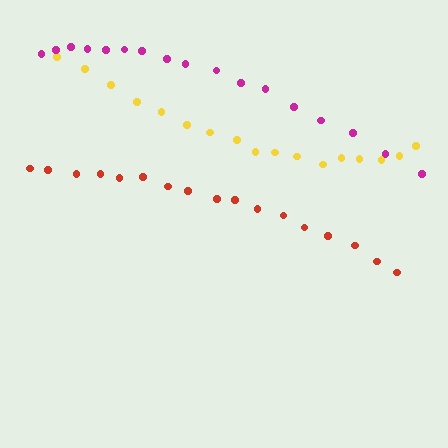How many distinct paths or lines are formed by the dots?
There are 3 distinct paths.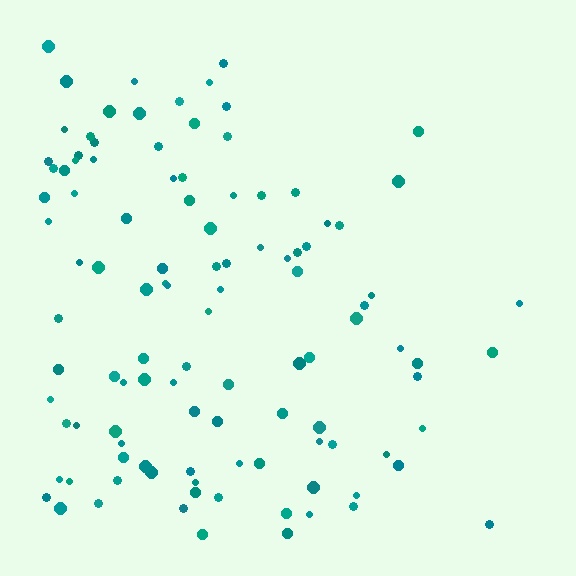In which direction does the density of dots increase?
From right to left, with the left side densest.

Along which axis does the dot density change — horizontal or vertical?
Horizontal.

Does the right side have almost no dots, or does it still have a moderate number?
Still a moderate number, just noticeably fewer than the left.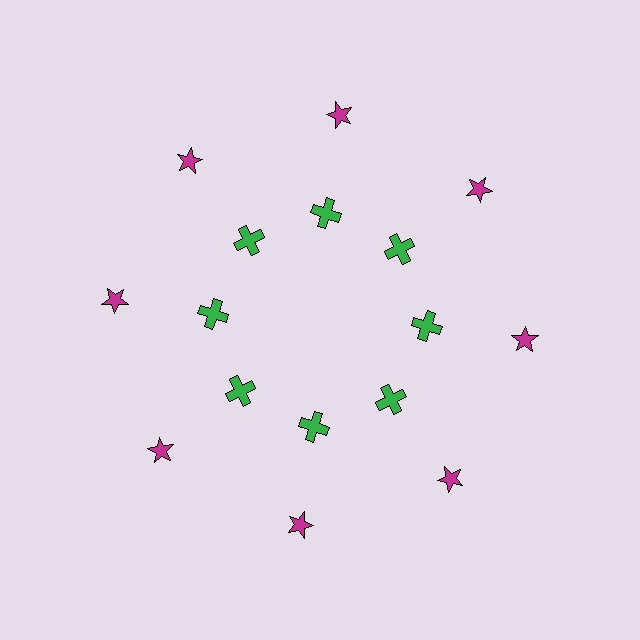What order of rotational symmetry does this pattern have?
This pattern has 8-fold rotational symmetry.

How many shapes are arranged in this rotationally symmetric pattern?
There are 16 shapes, arranged in 8 groups of 2.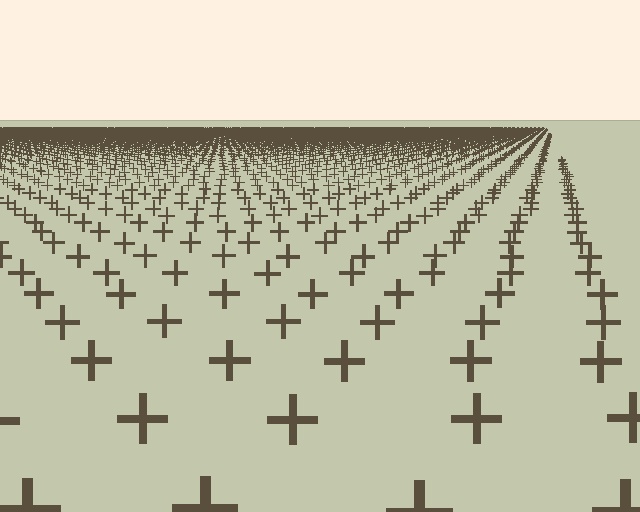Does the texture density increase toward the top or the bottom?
Density increases toward the top.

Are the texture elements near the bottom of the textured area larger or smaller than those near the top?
Larger. Near the bottom, elements are closer to the viewer and appear at a bigger on-screen size.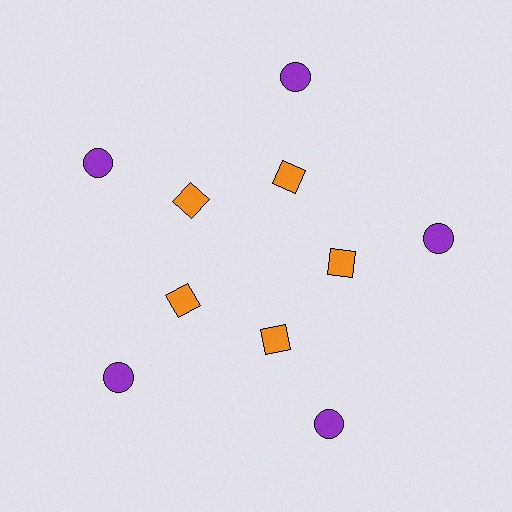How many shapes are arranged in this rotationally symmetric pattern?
There are 10 shapes, arranged in 5 groups of 2.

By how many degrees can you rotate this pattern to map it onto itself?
The pattern maps onto itself every 72 degrees of rotation.